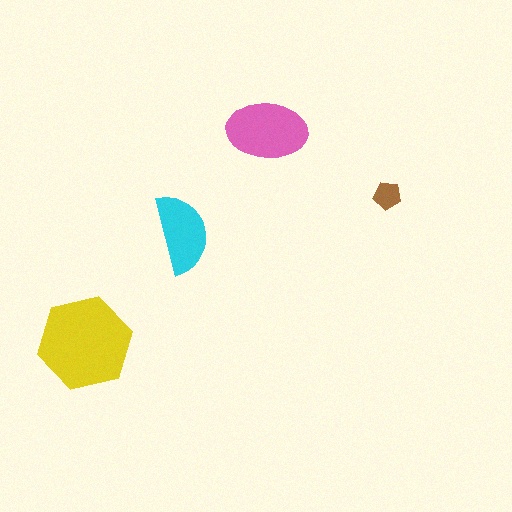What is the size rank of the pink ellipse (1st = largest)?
2nd.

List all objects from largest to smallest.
The yellow hexagon, the pink ellipse, the cyan semicircle, the brown pentagon.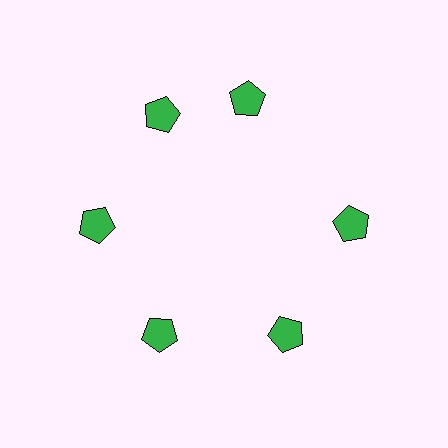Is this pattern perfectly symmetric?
No. The 6 green pentagons are arranged in a ring, but one element near the 1 o'clock position is rotated out of alignment along the ring, breaking the 6-fold rotational symmetry.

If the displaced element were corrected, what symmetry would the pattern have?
It would have 6-fold rotational symmetry — the pattern would map onto itself every 60 degrees.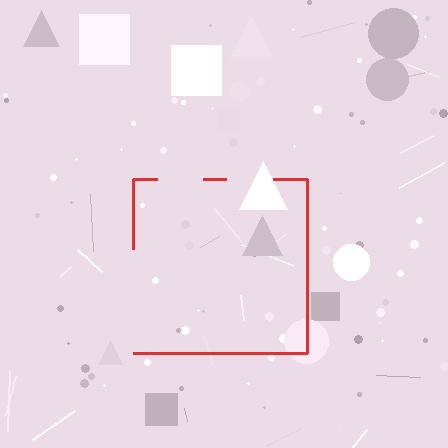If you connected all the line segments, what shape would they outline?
They would outline a square.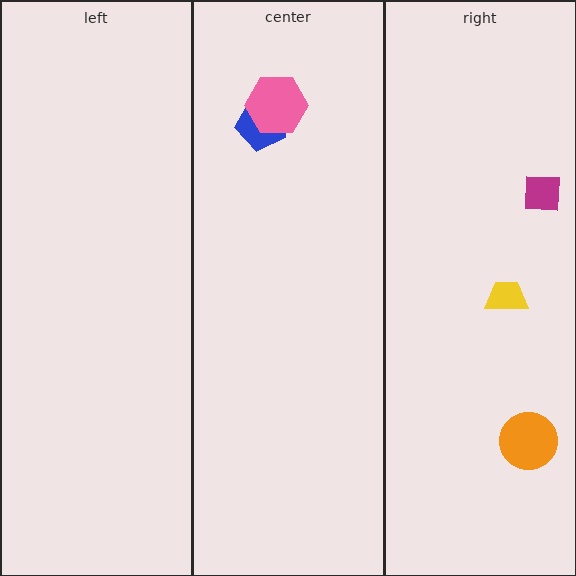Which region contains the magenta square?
The right region.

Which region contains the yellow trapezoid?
The right region.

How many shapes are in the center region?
2.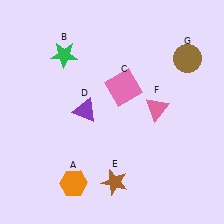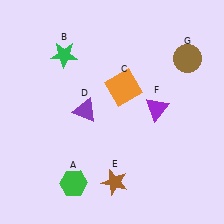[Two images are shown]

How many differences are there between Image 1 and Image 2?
There are 3 differences between the two images.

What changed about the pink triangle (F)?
In Image 1, F is pink. In Image 2, it changed to purple.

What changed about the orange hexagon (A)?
In Image 1, A is orange. In Image 2, it changed to green.